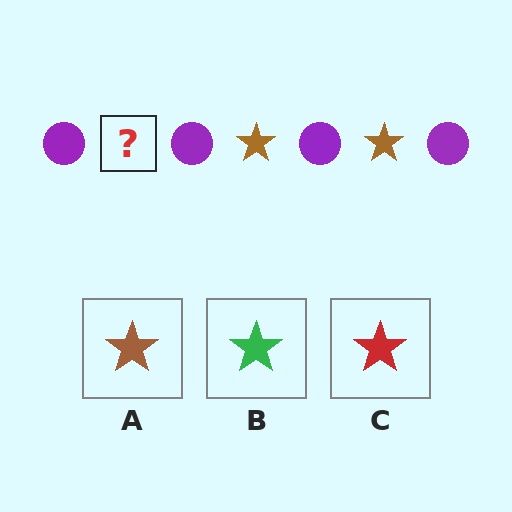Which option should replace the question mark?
Option A.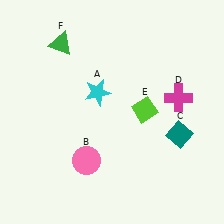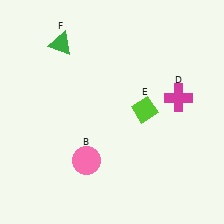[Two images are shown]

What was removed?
The teal diamond (C), the cyan star (A) were removed in Image 2.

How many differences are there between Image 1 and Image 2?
There are 2 differences between the two images.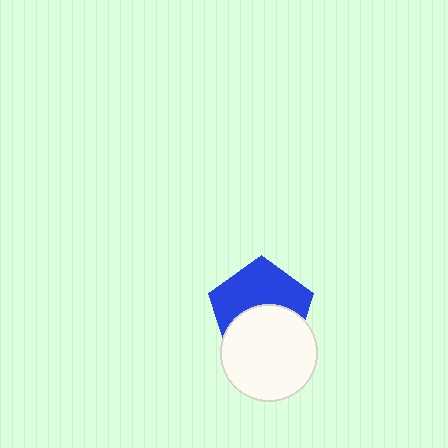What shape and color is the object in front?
The object in front is a white circle.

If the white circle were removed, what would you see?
You would see the complete blue pentagon.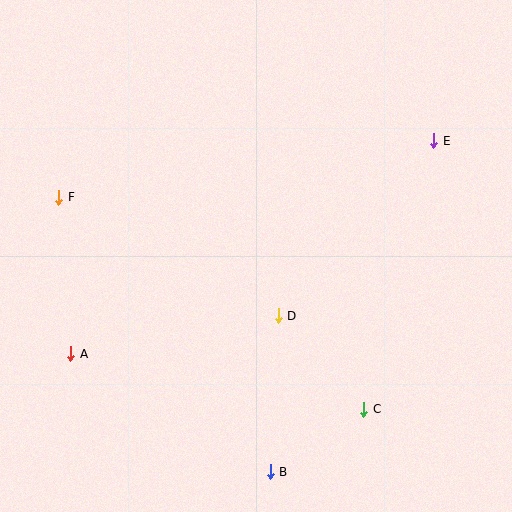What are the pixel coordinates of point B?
Point B is at (270, 472).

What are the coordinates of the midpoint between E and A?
The midpoint between E and A is at (252, 247).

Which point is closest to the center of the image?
Point D at (278, 316) is closest to the center.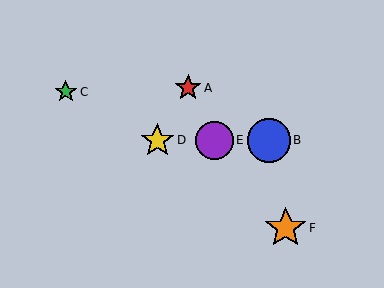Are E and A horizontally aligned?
No, E is at y≈140 and A is at y≈88.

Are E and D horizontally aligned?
Yes, both are at y≈140.